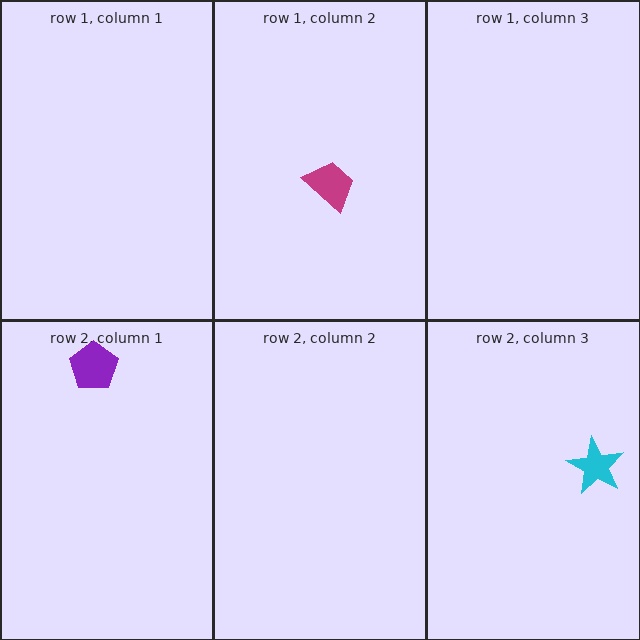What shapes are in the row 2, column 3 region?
The cyan star.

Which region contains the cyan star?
The row 2, column 3 region.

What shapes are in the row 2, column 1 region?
The purple pentagon.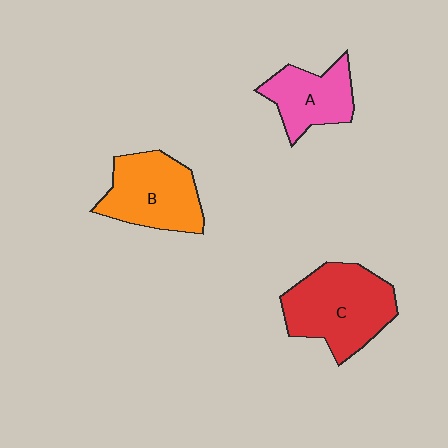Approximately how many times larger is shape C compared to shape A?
Approximately 1.6 times.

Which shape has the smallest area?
Shape A (pink).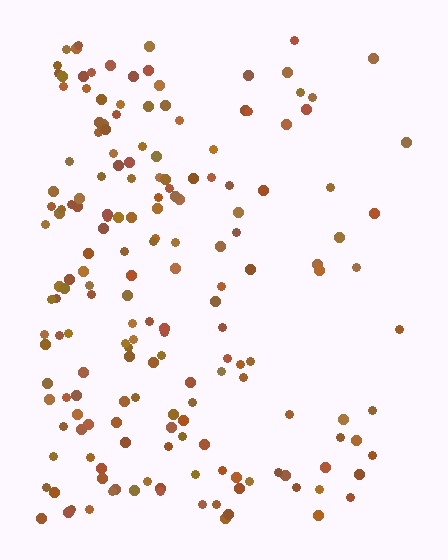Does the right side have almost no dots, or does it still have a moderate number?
Still a moderate number, just noticeably fewer than the left.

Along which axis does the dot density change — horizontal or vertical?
Horizontal.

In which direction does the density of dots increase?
From right to left, with the left side densest.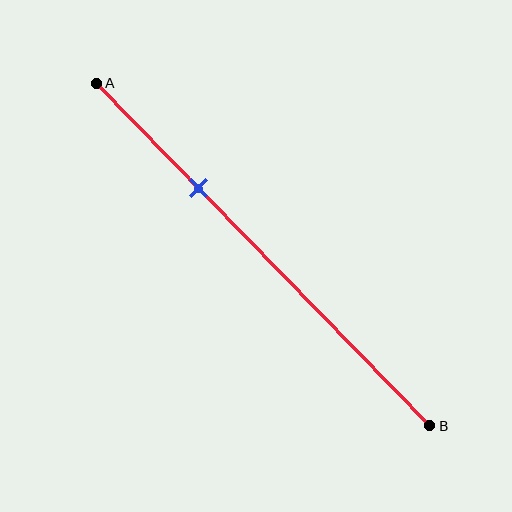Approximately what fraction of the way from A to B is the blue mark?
The blue mark is approximately 30% of the way from A to B.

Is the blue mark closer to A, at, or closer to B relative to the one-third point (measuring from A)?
The blue mark is approximately at the one-third point of segment AB.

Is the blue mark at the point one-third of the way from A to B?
Yes, the mark is approximately at the one-third point.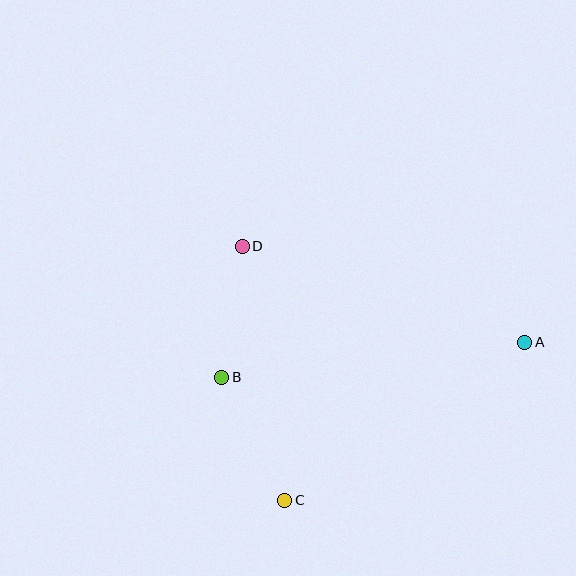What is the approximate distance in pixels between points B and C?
The distance between B and C is approximately 138 pixels.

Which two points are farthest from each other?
Points A and B are farthest from each other.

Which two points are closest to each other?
Points B and D are closest to each other.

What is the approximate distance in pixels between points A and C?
The distance between A and C is approximately 287 pixels.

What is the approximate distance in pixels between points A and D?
The distance between A and D is approximately 298 pixels.